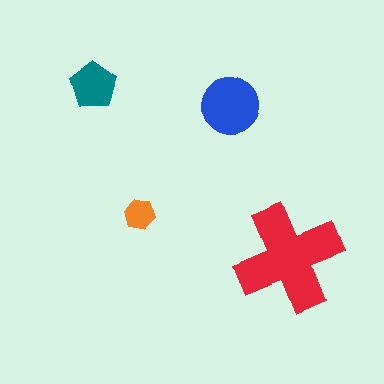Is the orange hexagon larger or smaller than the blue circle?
Smaller.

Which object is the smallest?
The orange hexagon.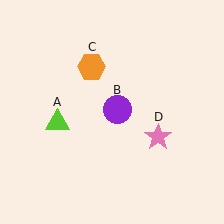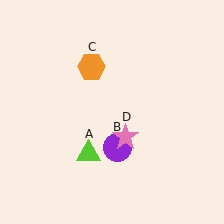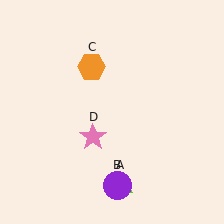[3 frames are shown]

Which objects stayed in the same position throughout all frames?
Orange hexagon (object C) remained stationary.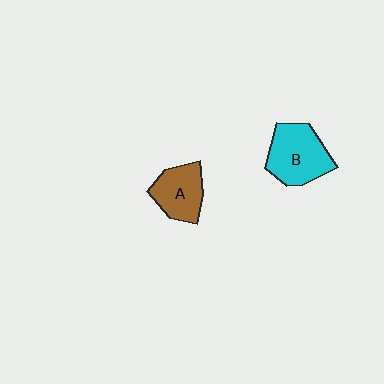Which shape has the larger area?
Shape B (cyan).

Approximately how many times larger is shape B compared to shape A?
Approximately 1.3 times.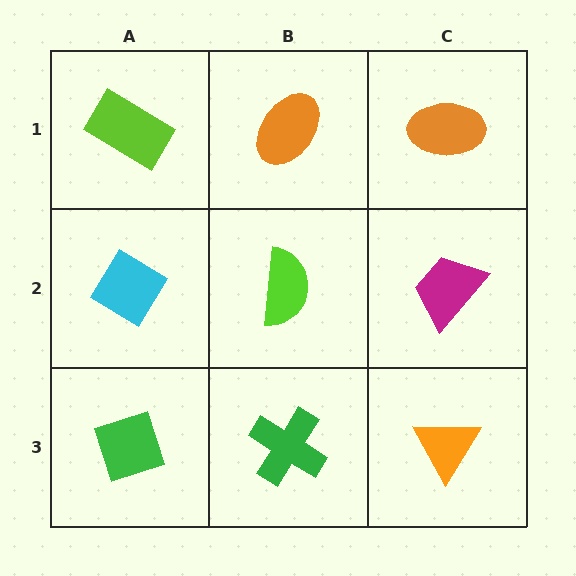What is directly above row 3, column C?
A magenta trapezoid.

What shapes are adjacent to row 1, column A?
A cyan diamond (row 2, column A), an orange ellipse (row 1, column B).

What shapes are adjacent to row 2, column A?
A lime rectangle (row 1, column A), a green diamond (row 3, column A), a lime semicircle (row 2, column B).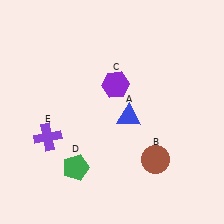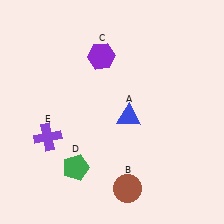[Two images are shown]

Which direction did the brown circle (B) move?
The brown circle (B) moved down.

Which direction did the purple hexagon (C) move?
The purple hexagon (C) moved up.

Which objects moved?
The objects that moved are: the brown circle (B), the purple hexagon (C).